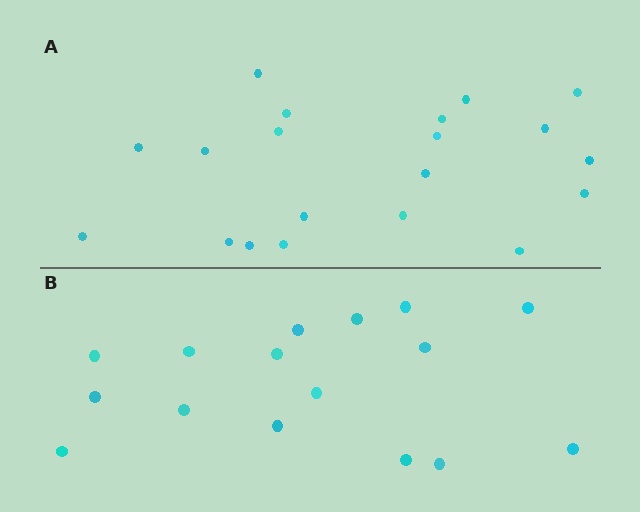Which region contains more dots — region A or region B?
Region A (the top region) has more dots.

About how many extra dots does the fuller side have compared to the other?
Region A has about 4 more dots than region B.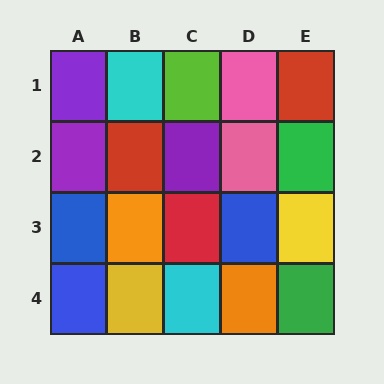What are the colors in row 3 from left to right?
Blue, orange, red, blue, yellow.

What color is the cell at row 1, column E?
Red.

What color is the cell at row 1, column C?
Lime.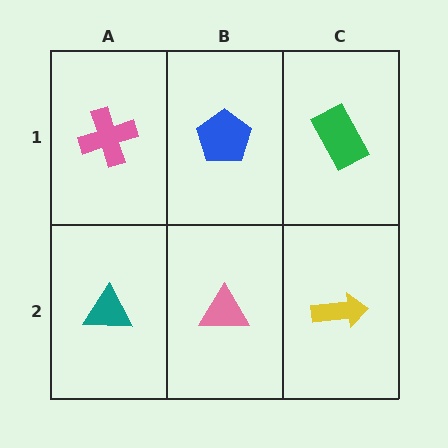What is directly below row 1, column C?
A yellow arrow.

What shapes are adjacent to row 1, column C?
A yellow arrow (row 2, column C), a blue pentagon (row 1, column B).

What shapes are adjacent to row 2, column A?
A pink cross (row 1, column A), a pink triangle (row 2, column B).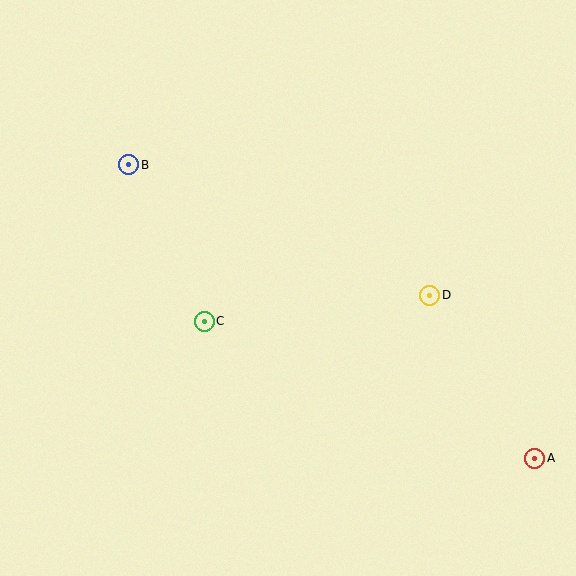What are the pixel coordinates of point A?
Point A is at (535, 458).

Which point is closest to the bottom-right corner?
Point A is closest to the bottom-right corner.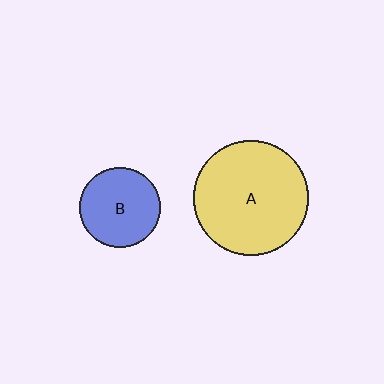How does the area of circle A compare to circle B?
Approximately 2.0 times.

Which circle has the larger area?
Circle A (yellow).